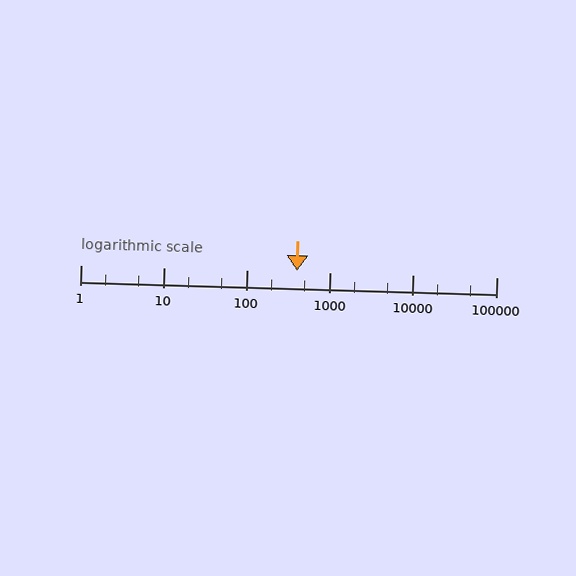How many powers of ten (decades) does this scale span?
The scale spans 5 decades, from 1 to 100000.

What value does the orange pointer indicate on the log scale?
The pointer indicates approximately 400.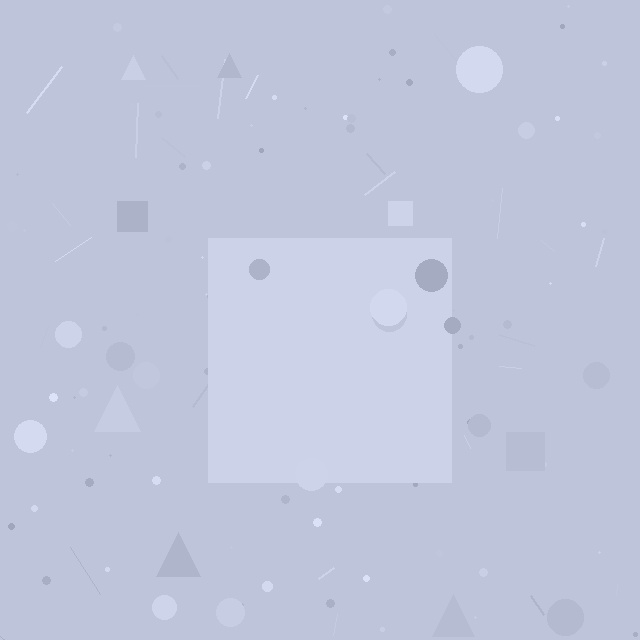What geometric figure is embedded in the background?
A square is embedded in the background.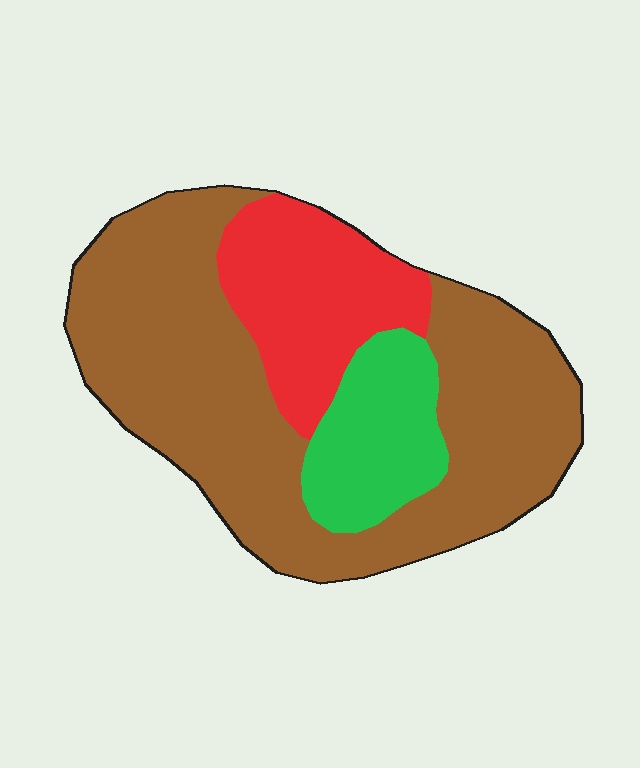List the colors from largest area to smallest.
From largest to smallest: brown, red, green.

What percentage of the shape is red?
Red covers 21% of the shape.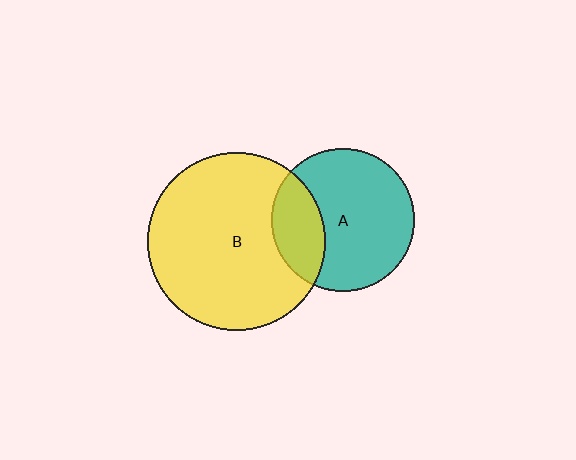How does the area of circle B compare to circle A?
Approximately 1.5 times.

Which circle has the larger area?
Circle B (yellow).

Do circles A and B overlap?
Yes.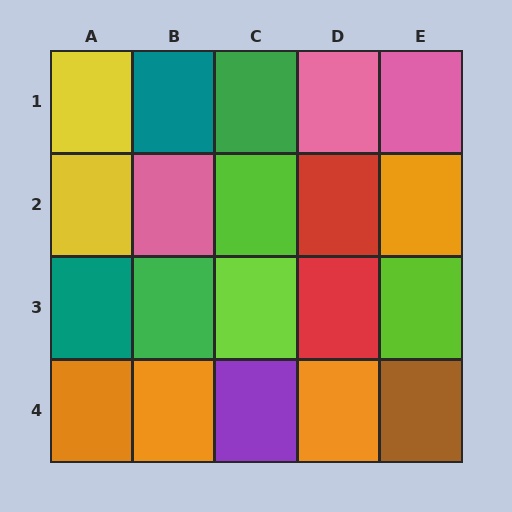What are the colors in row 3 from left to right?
Teal, green, lime, red, lime.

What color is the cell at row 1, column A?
Yellow.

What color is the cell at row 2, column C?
Lime.